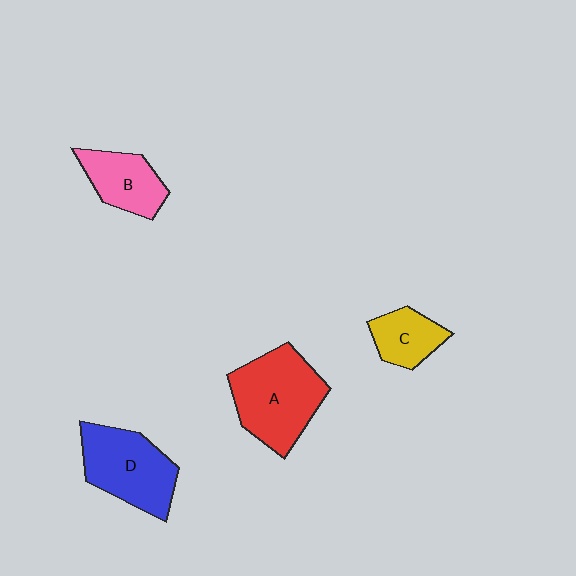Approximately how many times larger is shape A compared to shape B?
Approximately 1.7 times.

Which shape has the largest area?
Shape A (red).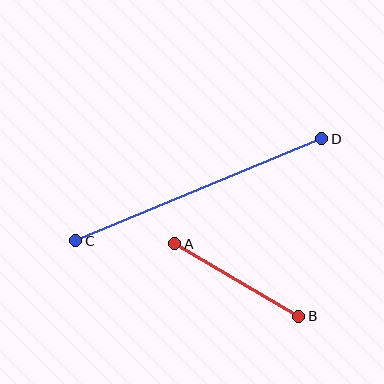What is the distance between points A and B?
The distance is approximately 143 pixels.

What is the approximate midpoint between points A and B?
The midpoint is at approximately (237, 280) pixels.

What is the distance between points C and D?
The distance is approximately 267 pixels.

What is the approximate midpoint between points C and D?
The midpoint is at approximately (199, 190) pixels.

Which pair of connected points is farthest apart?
Points C and D are farthest apart.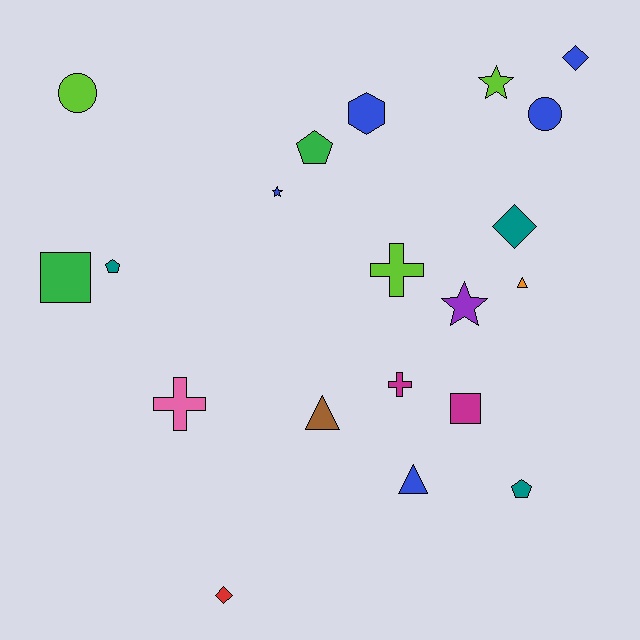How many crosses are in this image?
There are 3 crosses.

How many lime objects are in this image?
There are 3 lime objects.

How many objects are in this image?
There are 20 objects.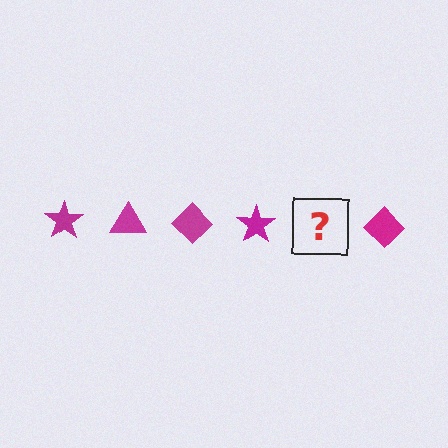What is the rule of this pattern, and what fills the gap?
The rule is that the pattern cycles through star, triangle, diamond shapes in magenta. The gap should be filled with a magenta triangle.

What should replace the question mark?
The question mark should be replaced with a magenta triangle.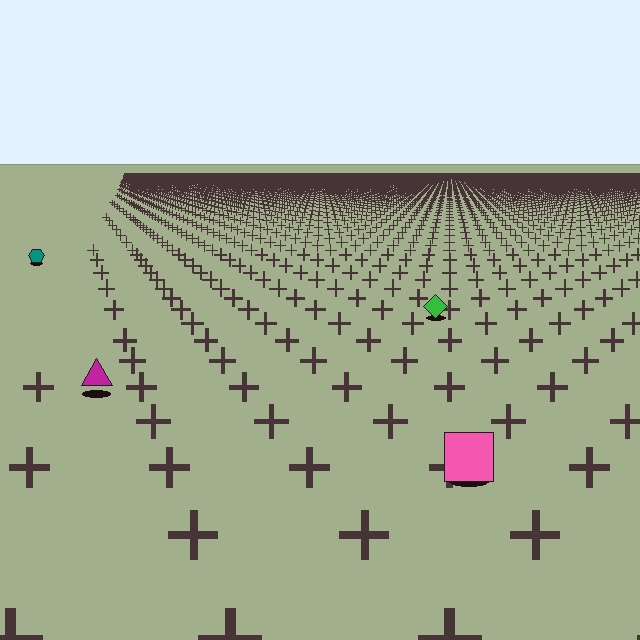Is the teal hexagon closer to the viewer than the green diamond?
No. The green diamond is closer — you can tell from the texture gradient: the ground texture is coarser near it.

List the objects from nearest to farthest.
From nearest to farthest: the pink square, the magenta triangle, the green diamond, the teal hexagon.